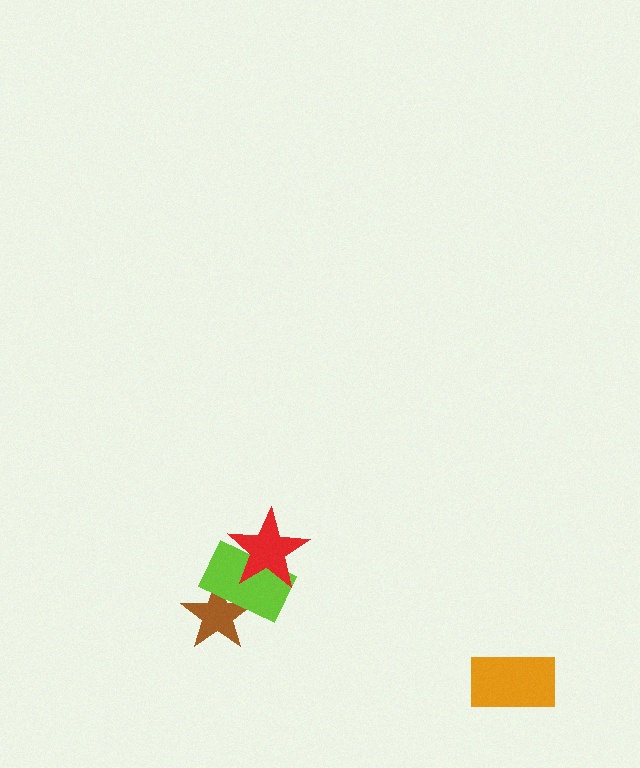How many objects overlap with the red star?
1 object overlaps with the red star.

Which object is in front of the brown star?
The lime rectangle is in front of the brown star.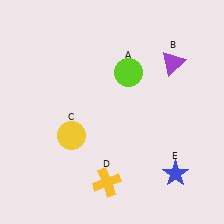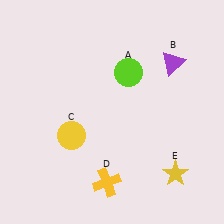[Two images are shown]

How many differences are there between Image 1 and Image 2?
There is 1 difference between the two images.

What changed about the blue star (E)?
In Image 1, E is blue. In Image 2, it changed to yellow.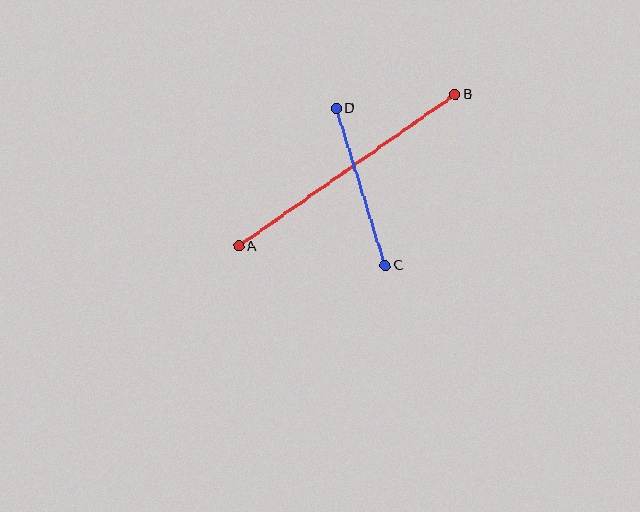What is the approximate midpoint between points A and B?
The midpoint is at approximately (347, 170) pixels.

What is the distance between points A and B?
The distance is approximately 264 pixels.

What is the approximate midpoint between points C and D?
The midpoint is at approximately (361, 187) pixels.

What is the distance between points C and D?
The distance is approximately 165 pixels.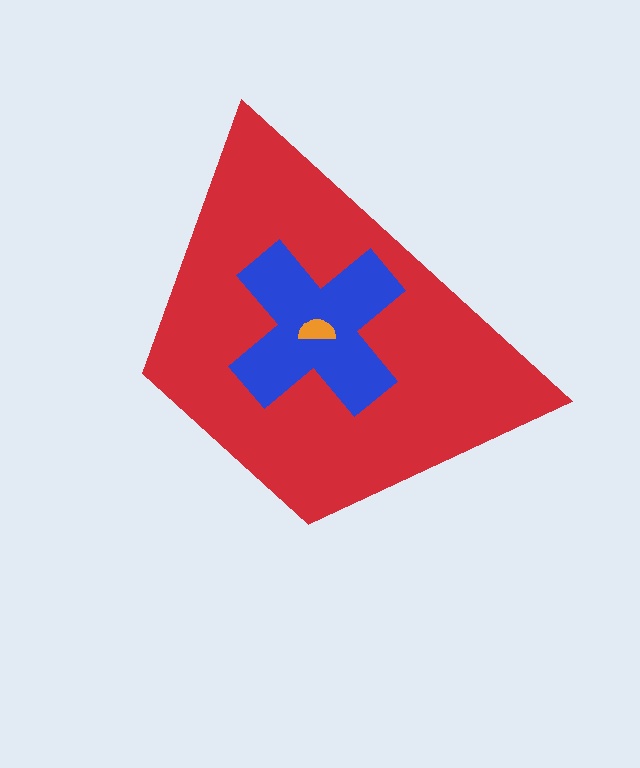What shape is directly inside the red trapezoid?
The blue cross.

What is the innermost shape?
The orange semicircle.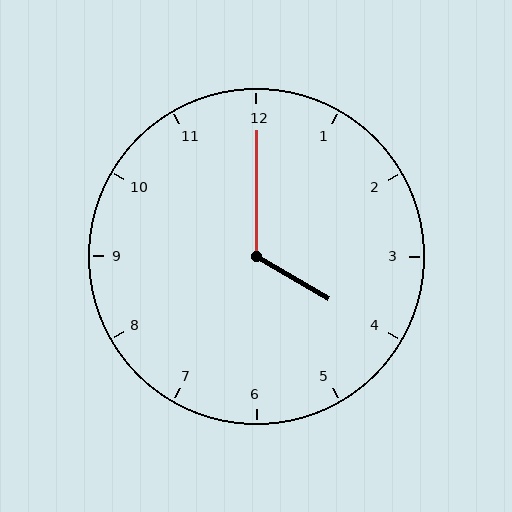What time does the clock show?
4:00.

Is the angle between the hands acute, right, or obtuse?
It is obtuse.